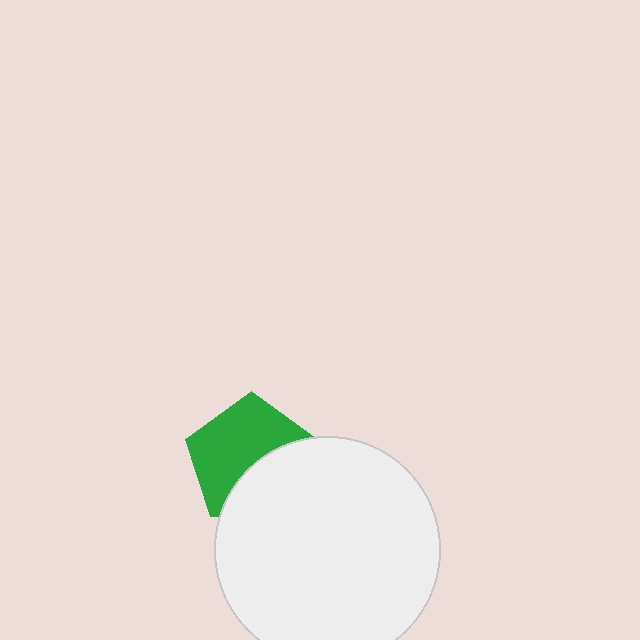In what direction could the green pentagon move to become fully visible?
The green pentagon could move up. That would shift it out from behind the white circle entirely.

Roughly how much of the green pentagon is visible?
About half of it is visible (roughly 59%).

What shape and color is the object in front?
The object in front is a white circle.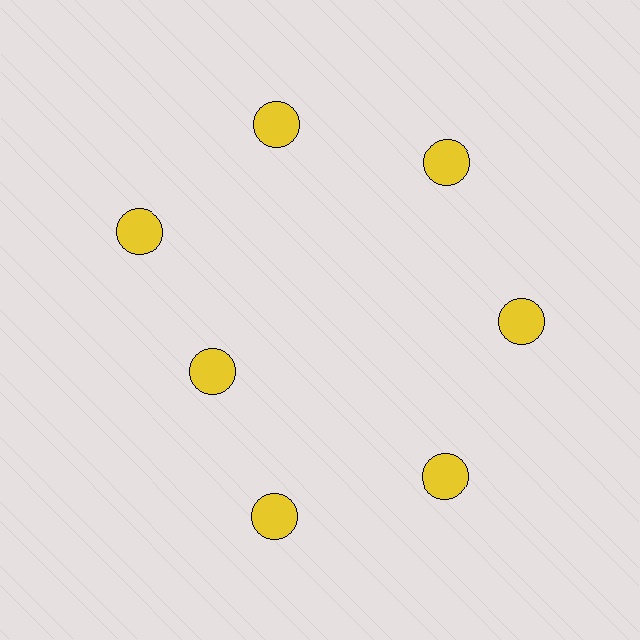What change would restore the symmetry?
The symmetry would be restored by moving it outward, back onto the ring so that all 7 circles sit at equal angles and equal distance from the center.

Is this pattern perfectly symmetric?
No. The 7 yellow circles are arranged in a ring, but one element near the 8 o'clock position is pulled inward toward the center, breaking the 7-fold rotational symmetry.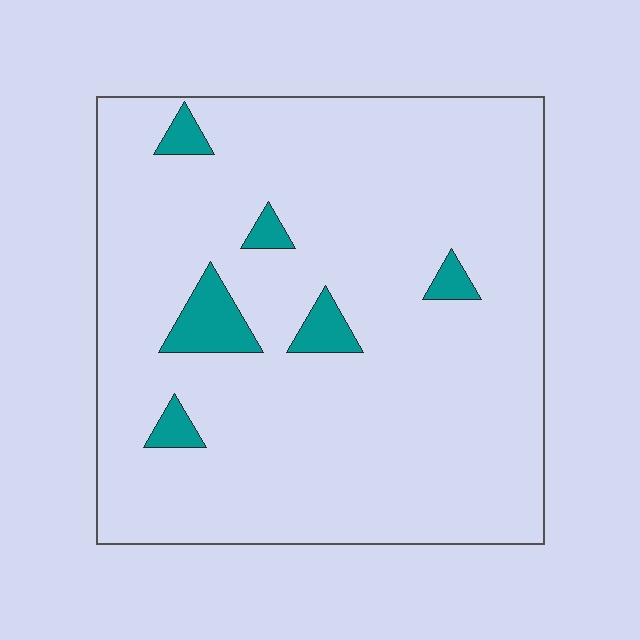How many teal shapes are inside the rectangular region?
6.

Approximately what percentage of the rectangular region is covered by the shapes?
Approximately 5%.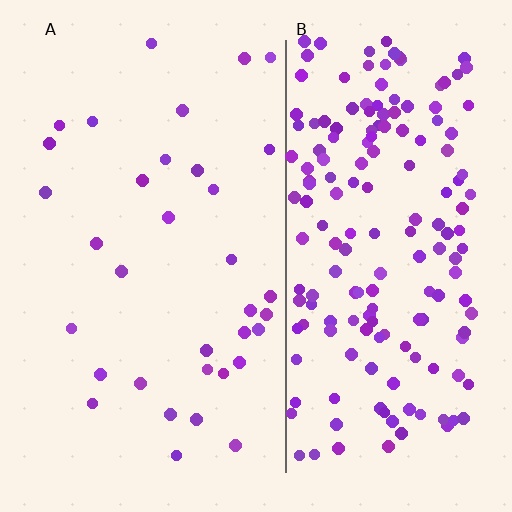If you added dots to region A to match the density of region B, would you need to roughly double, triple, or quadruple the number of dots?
Approximately quadruple.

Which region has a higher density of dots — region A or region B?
B (the right).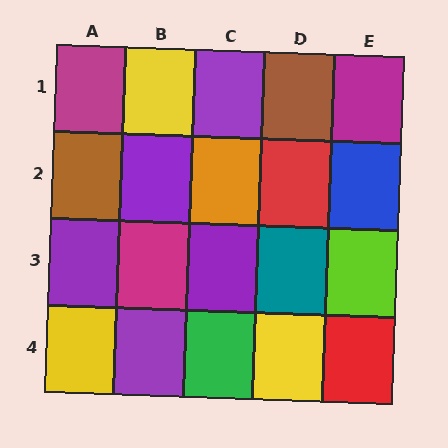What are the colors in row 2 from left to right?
Brown, purple, orange, red, blue.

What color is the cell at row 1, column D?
Brown.